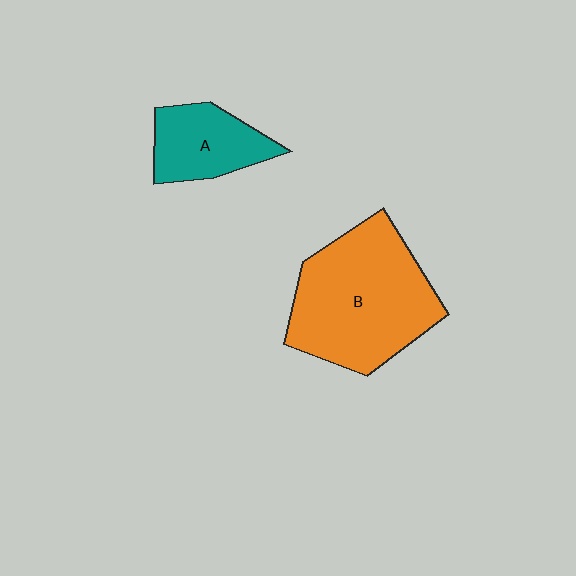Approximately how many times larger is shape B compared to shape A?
Approximately 2.2 times.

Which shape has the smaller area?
Shape A (teal).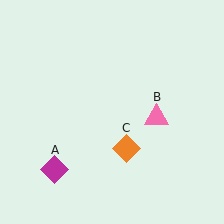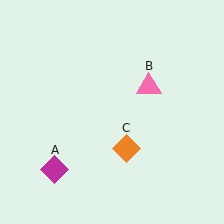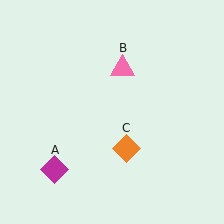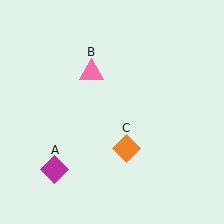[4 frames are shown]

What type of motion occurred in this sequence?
The pink triangle (object B) rotated counterclockwise around the center of the scene.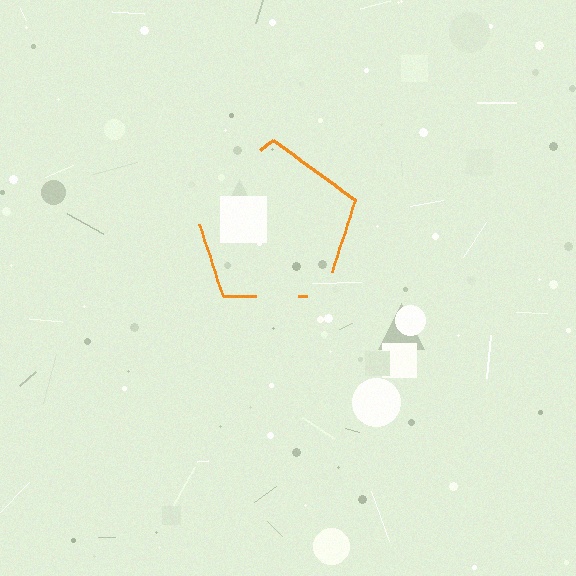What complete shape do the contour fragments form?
The contour fragments form a pentagon.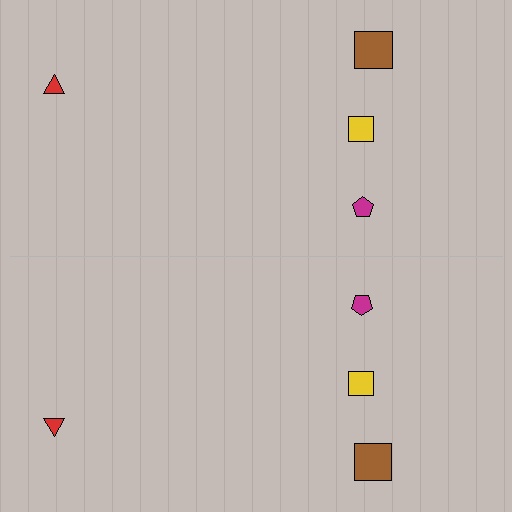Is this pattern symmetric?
Yes, this pattern has bilateral (reflection) symmetry.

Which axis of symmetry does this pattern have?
The pattern has a horizontal axis of symmetry running through the center of the image.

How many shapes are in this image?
There are 8 shapes in this image.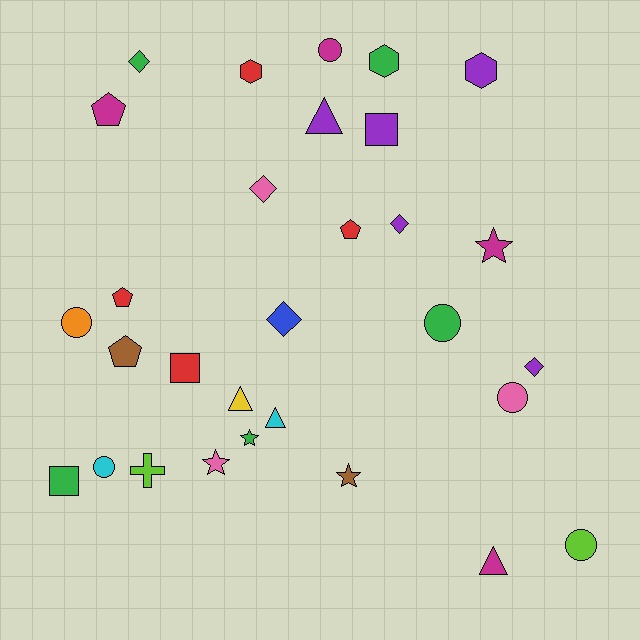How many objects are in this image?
There are 30 objects.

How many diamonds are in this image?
There are 5 diamonds.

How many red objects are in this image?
There are 4 red objects.